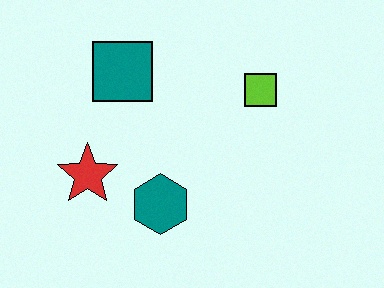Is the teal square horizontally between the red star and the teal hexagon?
Yes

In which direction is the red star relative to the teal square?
The red star is below the teal square.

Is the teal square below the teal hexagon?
No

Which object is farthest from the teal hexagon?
The lime square is farthest from the teal hexagon.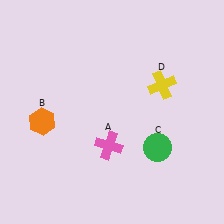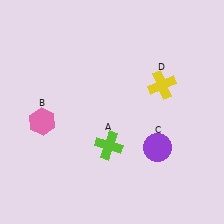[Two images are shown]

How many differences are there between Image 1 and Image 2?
There are 3 differences between the two images.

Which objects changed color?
A changed from pink to lime. B changed from orange to pink. C changed from green to purple.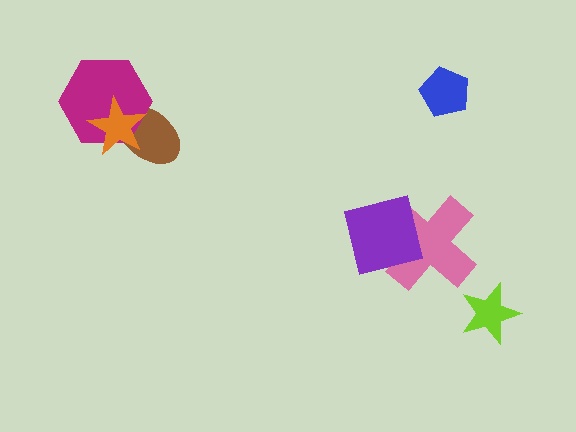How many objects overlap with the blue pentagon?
0 objects overlap with the blue pentagon.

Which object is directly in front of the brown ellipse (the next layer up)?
The magenta hexagon is directly in front of the brown ellipse.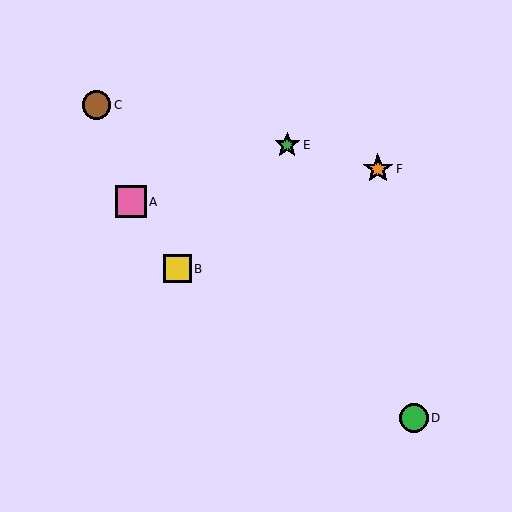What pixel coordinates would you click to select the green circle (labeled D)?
Click at (414, 418) to select the green circle D.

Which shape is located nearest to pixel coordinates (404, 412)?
The green circle (labeled D) at (414, 418) is nearest to that location.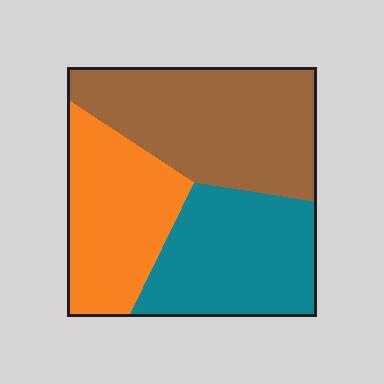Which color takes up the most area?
Brown, at roughly 40%.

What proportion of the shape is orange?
Orange covers roughly 30% of the shape.